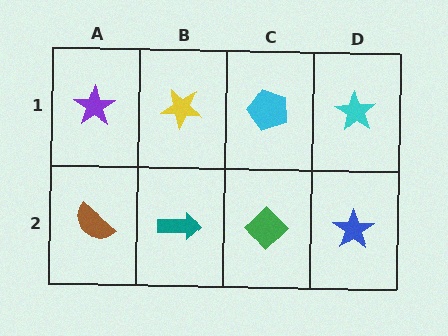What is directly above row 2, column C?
A cyan pentagon.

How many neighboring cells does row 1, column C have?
3.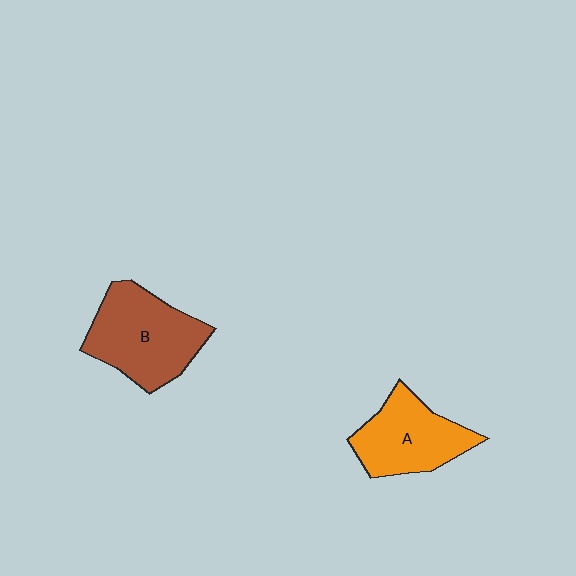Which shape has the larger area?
Shape B (brown).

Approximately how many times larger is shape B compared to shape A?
Approximately 1.2 times.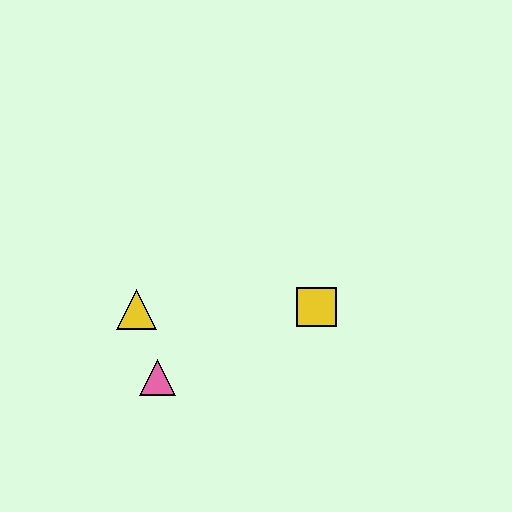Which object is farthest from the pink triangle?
The yellow square is farthest from the pink triangle.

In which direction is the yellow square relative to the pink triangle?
The yellow square is to the right of the pink triangle.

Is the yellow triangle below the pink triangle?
No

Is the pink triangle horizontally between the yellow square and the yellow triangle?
Yes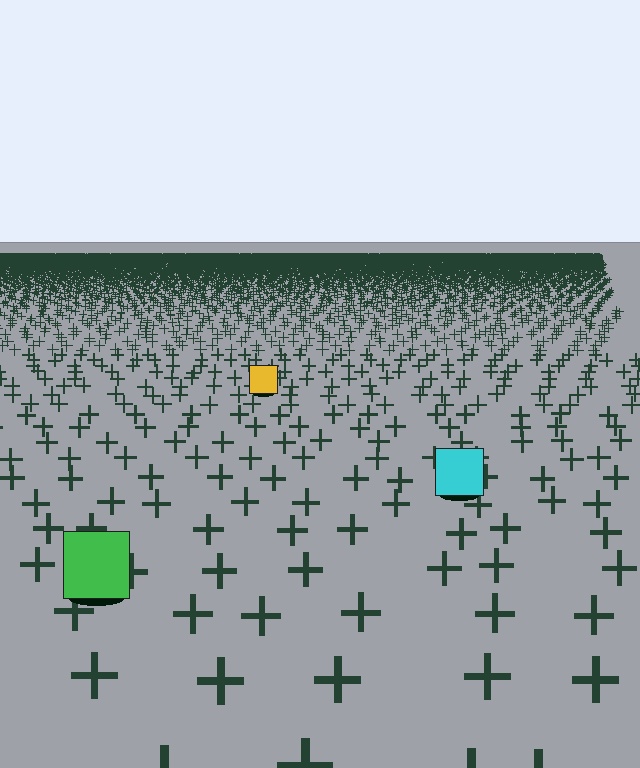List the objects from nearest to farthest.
From nearest to farthest: the green square, the cyan square, the yellow square.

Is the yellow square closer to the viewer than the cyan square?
No. The cyan square is closer — you can tell from the texture gradient: the ground texture is coarser near it.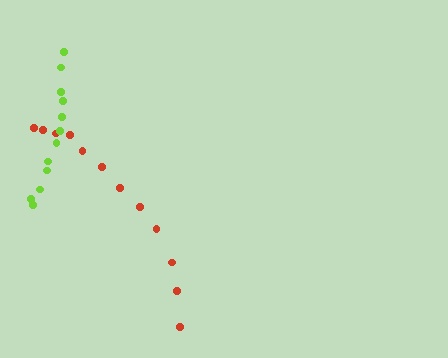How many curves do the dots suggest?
There are 2 distinct paths.